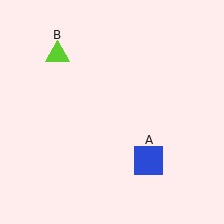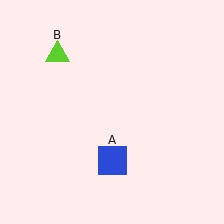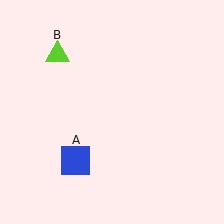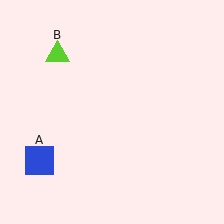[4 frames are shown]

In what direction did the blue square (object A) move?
The blue square (object A) moved left.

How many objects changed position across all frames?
1 object changed position: blue square (object A).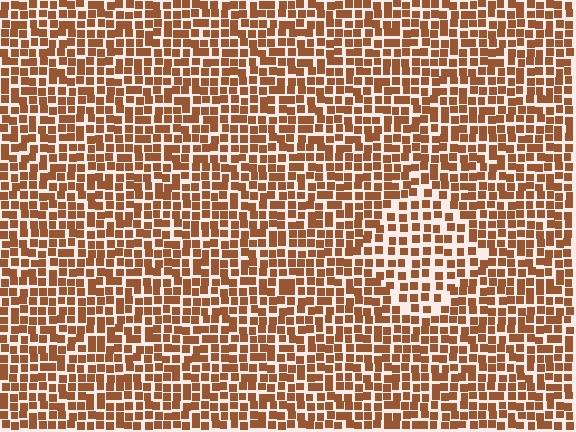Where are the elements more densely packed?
The elements are more densely packed outside the diamond boundary.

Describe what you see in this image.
The image contains small brown elements arranged at two different densities. A diamond-shaped region is visible where the elements are less densely packed than the surrounding area.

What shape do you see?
I see a diamond.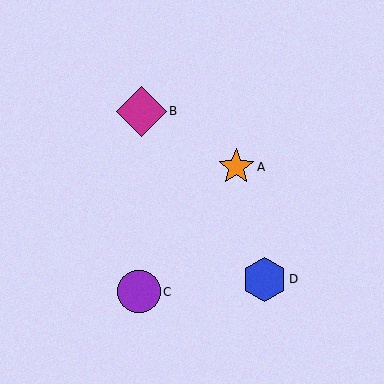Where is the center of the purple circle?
The center of the purple circle is at (139, 292).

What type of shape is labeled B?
Shape B is a magenta diamond.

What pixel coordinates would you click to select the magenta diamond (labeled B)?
Click at (141, 111) to select the magenta diamond B.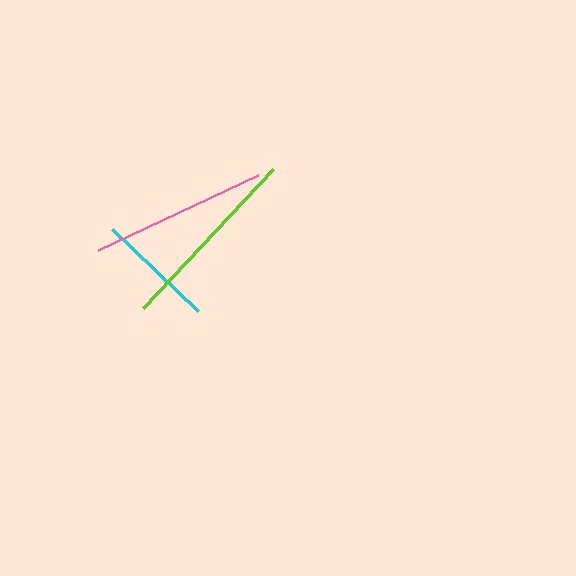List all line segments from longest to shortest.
From longest to shortest: lime, pink, cyan.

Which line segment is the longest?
The lime line is the longest at approximately 190 pixels.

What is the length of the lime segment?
The lime segment is approximately 190 pixels long.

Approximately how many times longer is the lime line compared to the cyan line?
The lime line is approximately 1.6 times the length of the cyan line.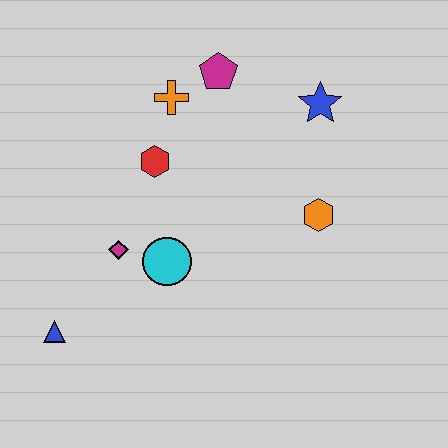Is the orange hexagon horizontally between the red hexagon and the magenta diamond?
No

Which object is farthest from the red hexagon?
The blue triangle is farthest from the red hexagon.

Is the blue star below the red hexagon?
No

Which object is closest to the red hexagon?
The orange cross is closest to the red hexagon.